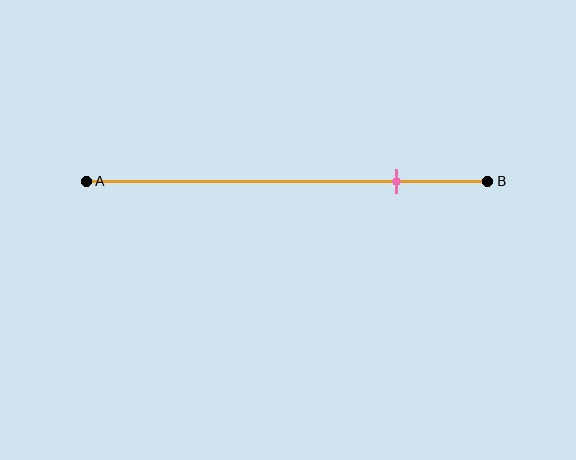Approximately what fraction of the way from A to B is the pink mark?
The pink mark is approximately 75% of the way from A to B.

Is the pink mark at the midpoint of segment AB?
No, the mark is at about 75% from A, not at the 50% midpoint.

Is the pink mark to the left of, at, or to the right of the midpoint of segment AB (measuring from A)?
The pink mark is to the right of the midpoint of segment AB.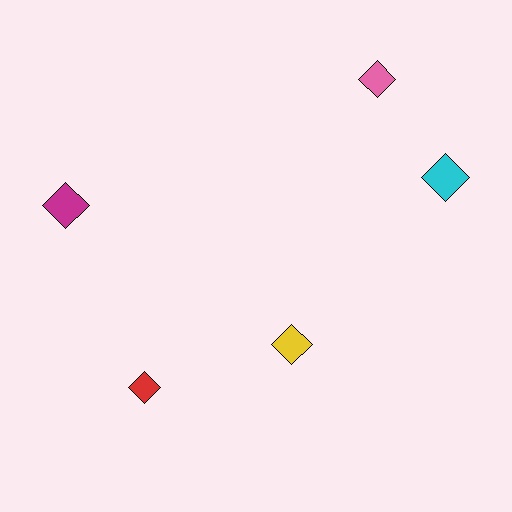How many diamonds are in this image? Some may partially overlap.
There are 5 diamonds.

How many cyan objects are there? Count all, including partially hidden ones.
There is 1 cyan object.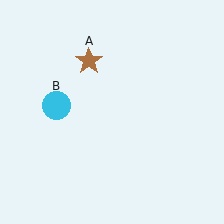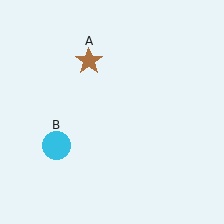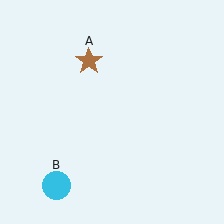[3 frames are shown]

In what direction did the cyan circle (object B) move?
The cyan circle (object B) moved down.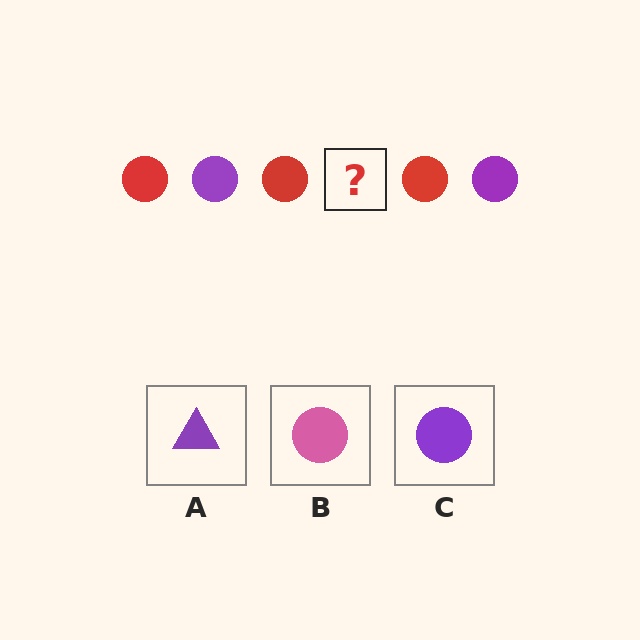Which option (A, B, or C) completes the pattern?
C.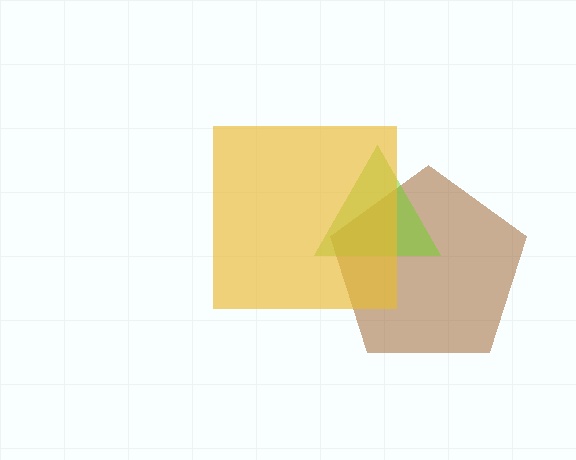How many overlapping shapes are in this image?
There are 3 overlapping shapes in the image.